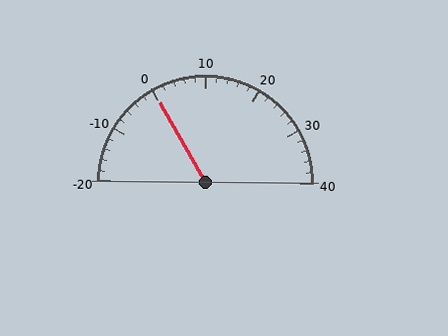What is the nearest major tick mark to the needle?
The nearest major tick mark is 0.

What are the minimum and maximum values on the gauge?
The gauge ranges from -20 to 40.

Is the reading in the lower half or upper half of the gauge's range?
The reading is in the lower half of the range (-20 to 40).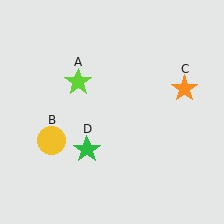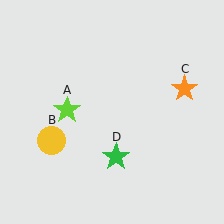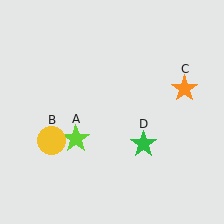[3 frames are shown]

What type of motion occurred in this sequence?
The lime star (object A), green star (object D) rotated counterclockwise around the center of the scene.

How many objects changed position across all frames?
2 objects changed position: lime star (object A), green star (object D).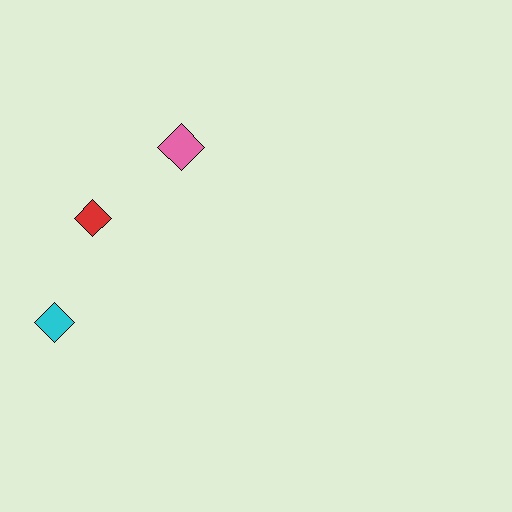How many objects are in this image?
There are 3 objects.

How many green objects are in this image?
There are no green objects.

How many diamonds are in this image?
There are 3 diamonds.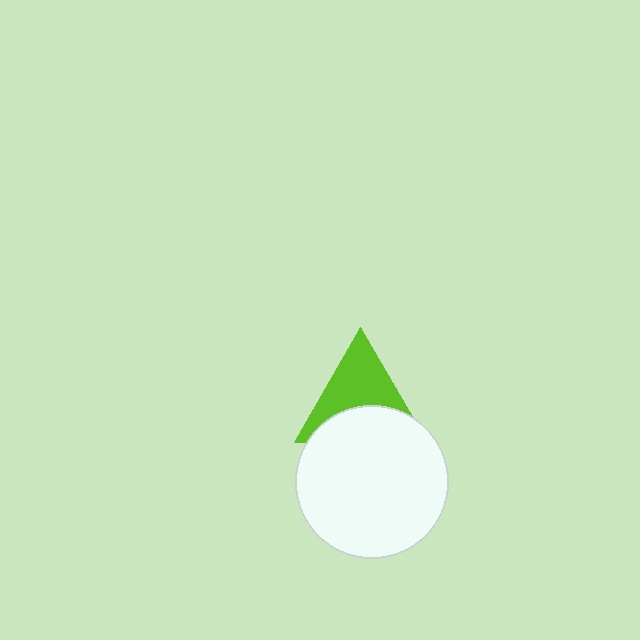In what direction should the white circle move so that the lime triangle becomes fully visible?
The white circle should move down. That is the shortest direction to clear the overlap and leave the lime triangle fully visible.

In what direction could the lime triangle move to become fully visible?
The lime triangle could move up. That would shift it out from behind the white circle entirely.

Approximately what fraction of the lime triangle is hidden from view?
Roughly 43% of the lime triangle is hidden behind the white circle.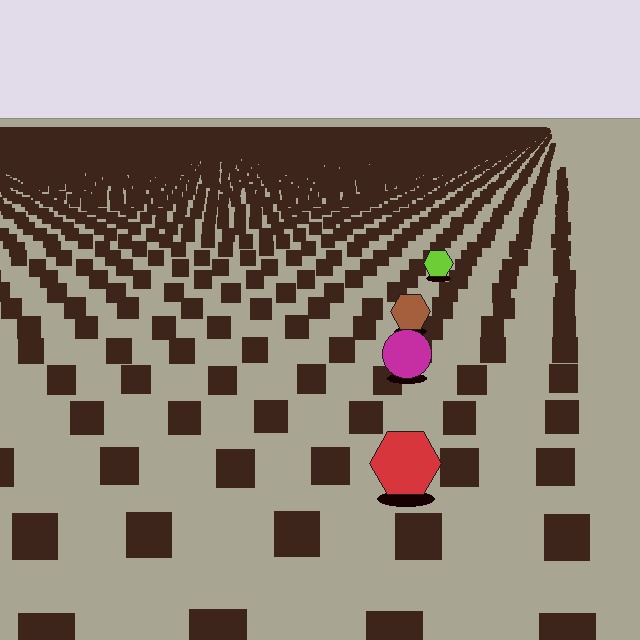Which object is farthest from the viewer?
The lime hexagon is farthest from the viewer. It appears smaller and the ground texture around it is denser.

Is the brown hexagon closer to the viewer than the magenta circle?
No. The magenta circle is closer — you can tell from the texture gradient: the ground texture is coarser near it.